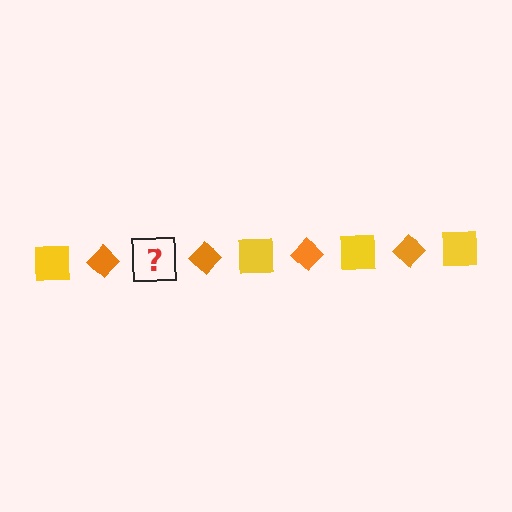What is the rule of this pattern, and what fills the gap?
The rule is that the pattern alternates between yellow square and orange diamond. The gap should be filled with a yellow square.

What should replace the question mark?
The question mark should be replaced with a yellow square.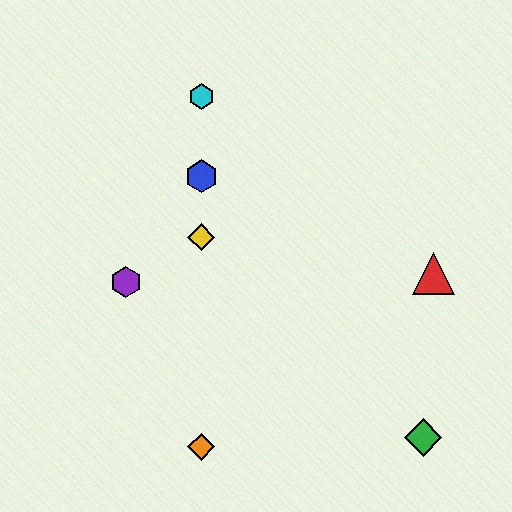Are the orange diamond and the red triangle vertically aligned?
No, the orange diamond is at x≈201 and the red triangle is at x≈433.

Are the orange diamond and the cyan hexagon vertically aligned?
Yes, both are at x≈201.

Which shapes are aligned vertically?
The blue hexagon, the yellow diamond, the orange diamond, the cyan hexagon are aligned vertically.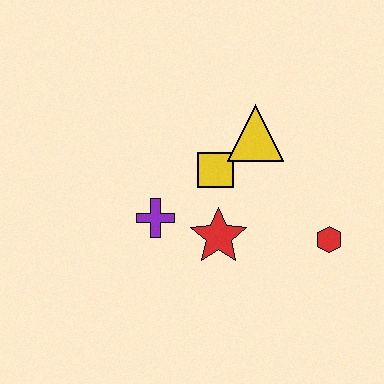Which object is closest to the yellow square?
The yellow triangle is closest to the yellow square.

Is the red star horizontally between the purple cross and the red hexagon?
Yes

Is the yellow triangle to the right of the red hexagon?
No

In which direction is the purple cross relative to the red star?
The purple cross is to the left of the red star.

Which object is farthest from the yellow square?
The red hexagon is farthest from the yellow square.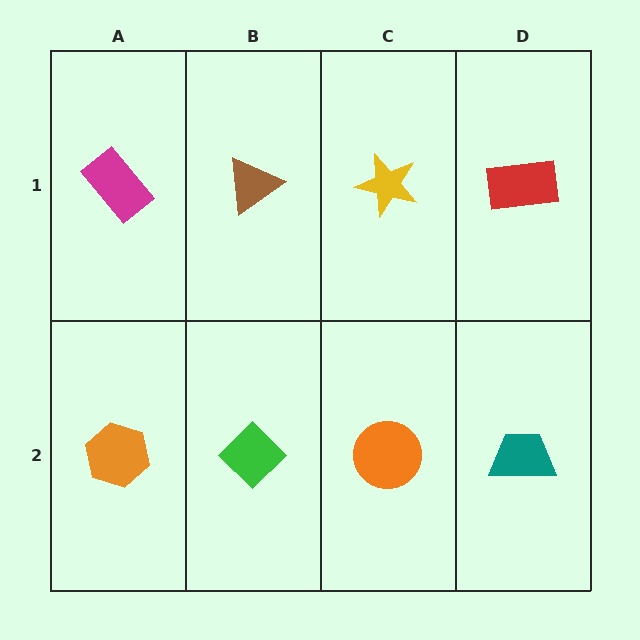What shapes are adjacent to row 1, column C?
An orange circle (row 2, column C), a brown triangle (row 1, column B), a red rectangle (row 1, column D).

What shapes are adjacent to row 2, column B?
A brown triangle (row 1, column B), an orange hexagon (row 2, column A), an orange circle (row 2, column C).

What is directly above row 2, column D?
A red rectangle.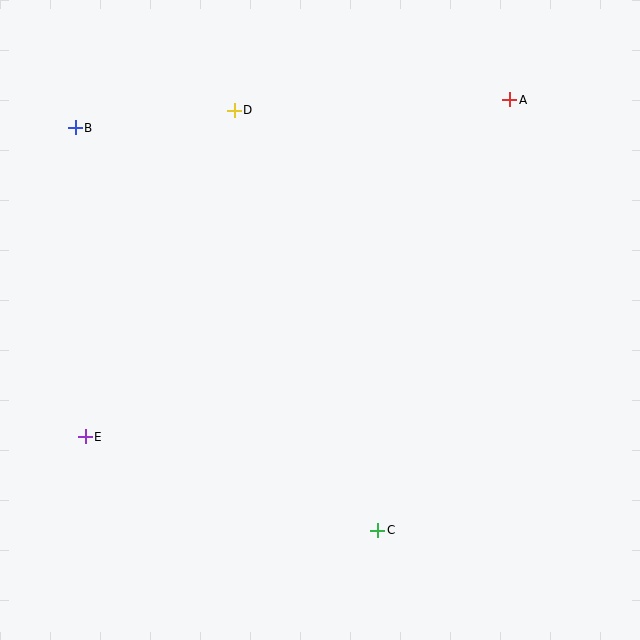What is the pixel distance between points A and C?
The distance between A and C is 450 pixels.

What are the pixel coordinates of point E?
Point E is at (85, 437).